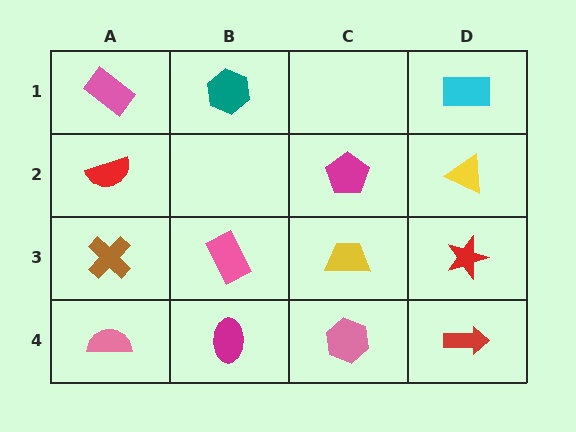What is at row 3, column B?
A pink rectangle.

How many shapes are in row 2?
3 shapes.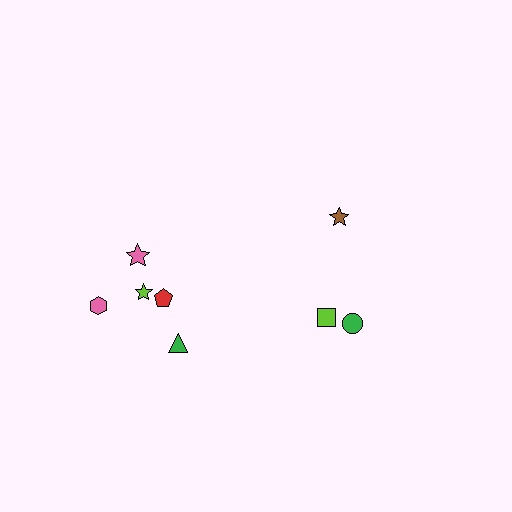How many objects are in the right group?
There are 3 objects.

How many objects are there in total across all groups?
There are 8 objects.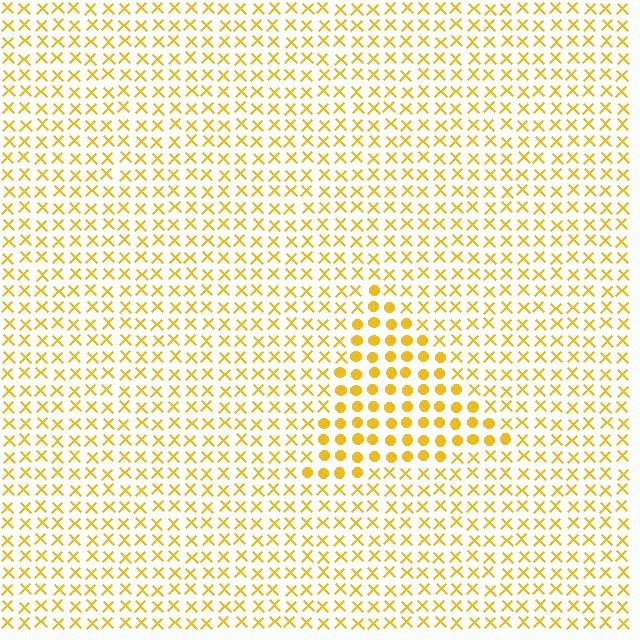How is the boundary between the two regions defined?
The boundary is defined by a change in element shape: circles inside vs. X marks outside. All elements share the same color and spacing.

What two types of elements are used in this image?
The image uses circles inside the triangle region and X marks outside it.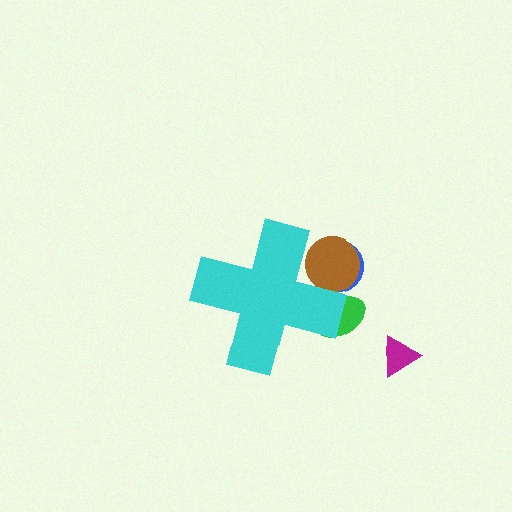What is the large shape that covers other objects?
A cyan cross.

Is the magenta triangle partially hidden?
No, the magenta triangle is fully visible.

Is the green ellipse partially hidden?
Yes, the green ellipse is partially hidden behind the cyan cross.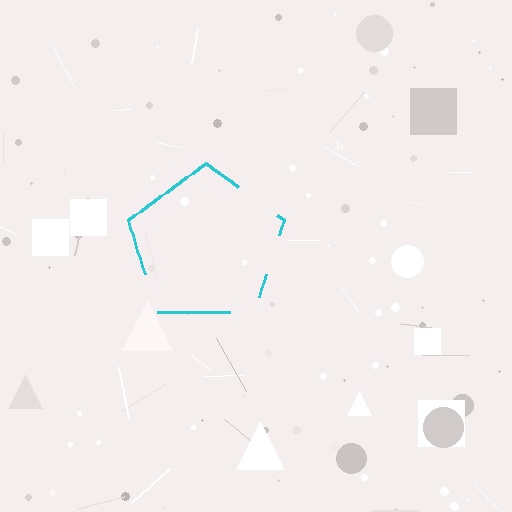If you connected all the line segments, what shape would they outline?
They would outline a pentagon.